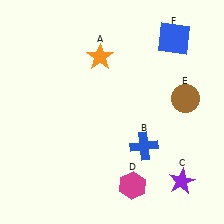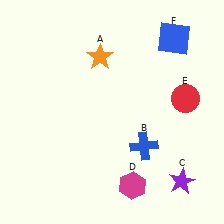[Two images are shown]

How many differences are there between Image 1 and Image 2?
There is 1 difference between the two images.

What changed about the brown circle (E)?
In Image 1, E is brown. In Image 2, it changed to red.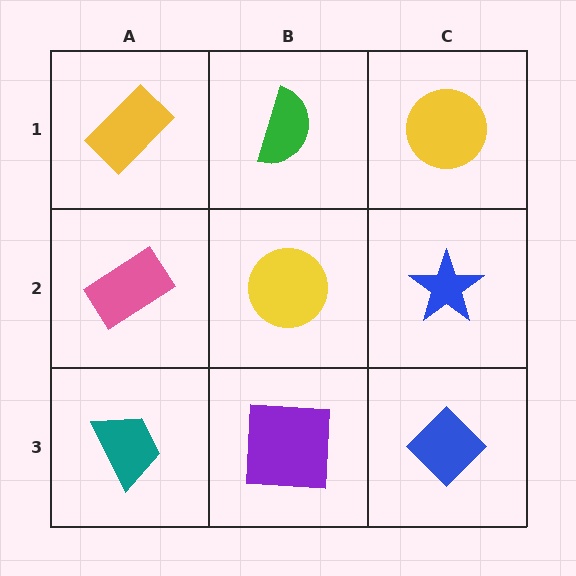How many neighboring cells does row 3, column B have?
3.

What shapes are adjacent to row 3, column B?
A yellow circle (row 2, column B), a teal trapezoid (row 3, column A), a blue diamond (row 3, column C).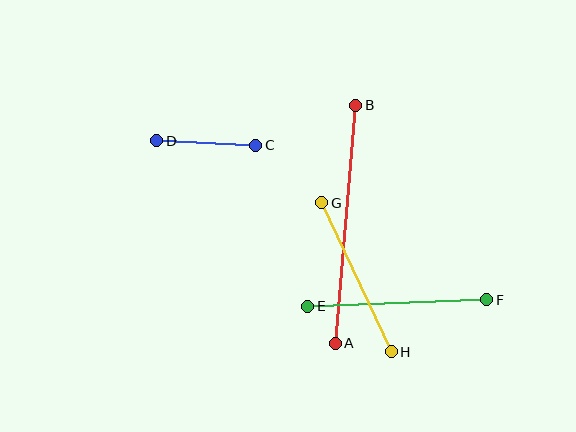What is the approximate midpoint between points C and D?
The midpoint is at approximately (206, 143) pixels.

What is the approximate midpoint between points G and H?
The midpoint is at approximately (357, 277) pixels.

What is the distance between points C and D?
The distance is approximately 99 pixels.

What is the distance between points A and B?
The distance is approximately 239 pixels.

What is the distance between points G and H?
The distance is approximately 165 pixels.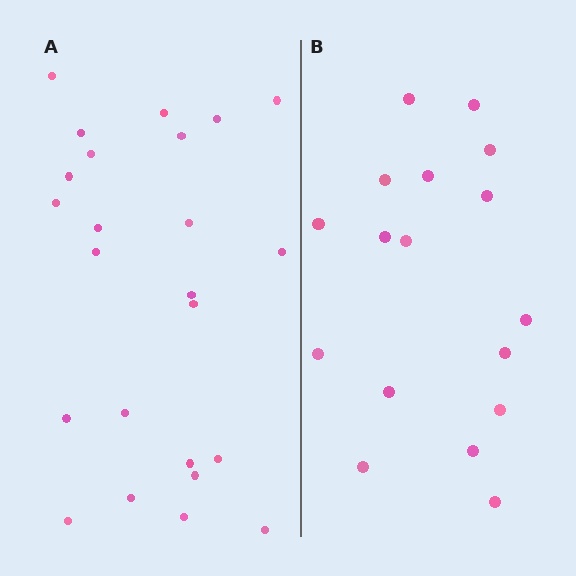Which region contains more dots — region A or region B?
Region A (the left region) has more dots.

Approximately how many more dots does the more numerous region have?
Region A has roughly 8 or so more dots than region B.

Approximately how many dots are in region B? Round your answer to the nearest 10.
About 20 dots. (The exact count is 17, which rounds to 20.)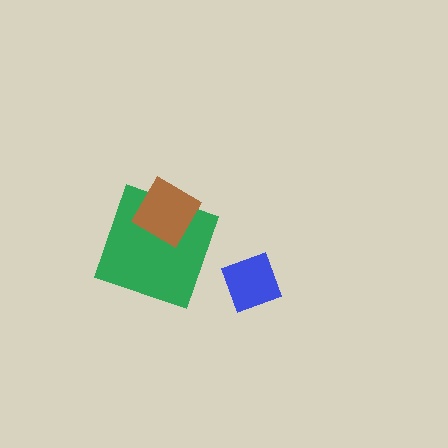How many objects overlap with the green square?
1 object overlaps with the green square.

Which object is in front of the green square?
The brown diamond is in front of the green square.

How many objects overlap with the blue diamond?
0 objects overlap with the blue diamond.